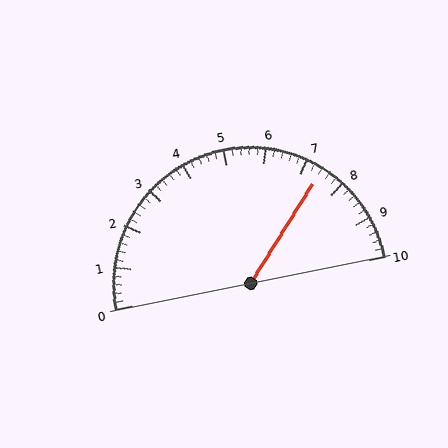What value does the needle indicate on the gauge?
The needle indicates approximately 7.4.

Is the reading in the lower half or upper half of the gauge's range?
The reading is in the upper half of the range (0 to 10).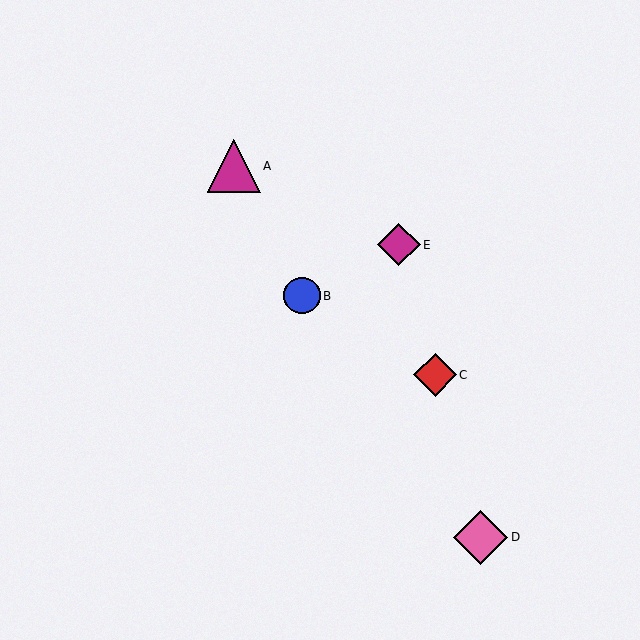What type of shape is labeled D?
Shape D is a pink diamond.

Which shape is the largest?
The pink diamond (labeled D) is the largest.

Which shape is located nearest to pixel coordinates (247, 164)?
The magenta triangle (labeled A) at (234, 166) is nearest to that location.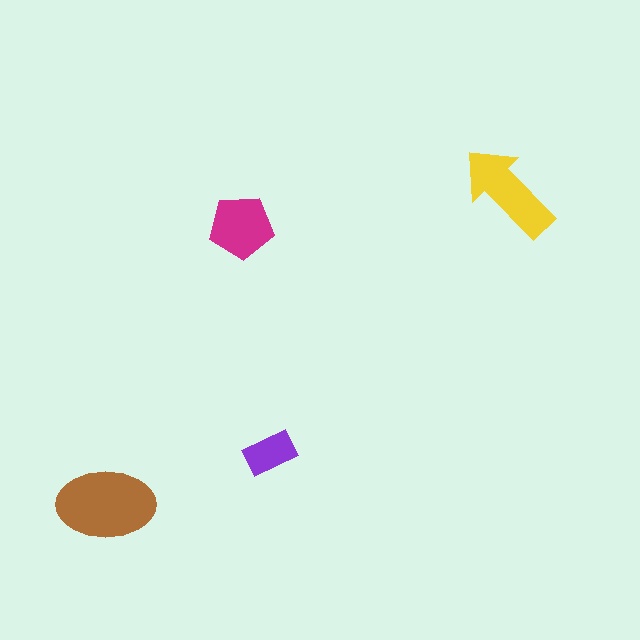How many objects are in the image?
There are 4 objects in the image.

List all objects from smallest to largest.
The purple rectangle, the magenta pentagon, the yellow arrow, the brown ellipse.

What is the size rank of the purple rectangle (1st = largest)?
4th.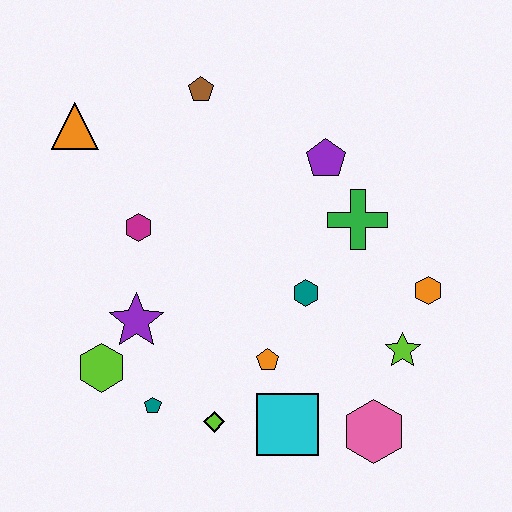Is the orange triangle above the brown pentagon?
No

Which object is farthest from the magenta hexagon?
The pink hexagon is farthest from the magenta hexagon.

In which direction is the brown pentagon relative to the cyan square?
The brown pentagon is above the cyan square.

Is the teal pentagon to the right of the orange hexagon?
No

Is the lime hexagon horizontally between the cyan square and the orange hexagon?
No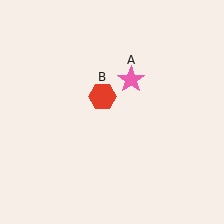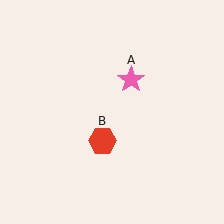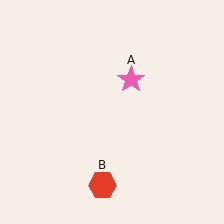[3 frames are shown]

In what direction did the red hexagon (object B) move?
The red hexagon (object B) moved down.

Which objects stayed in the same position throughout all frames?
Pink star (object A) remained stationary.